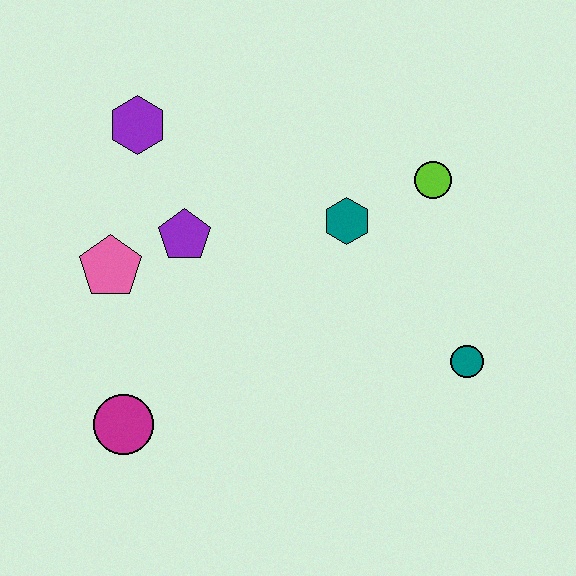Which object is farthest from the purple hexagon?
The teal circle is farthest from the purple hexagon.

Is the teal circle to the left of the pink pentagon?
No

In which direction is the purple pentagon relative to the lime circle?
The purple pentagon is to the left of the lime circle.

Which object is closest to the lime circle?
The teal hexagon is closest to the lime circle.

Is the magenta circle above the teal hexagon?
No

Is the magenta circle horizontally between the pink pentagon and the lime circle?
Yes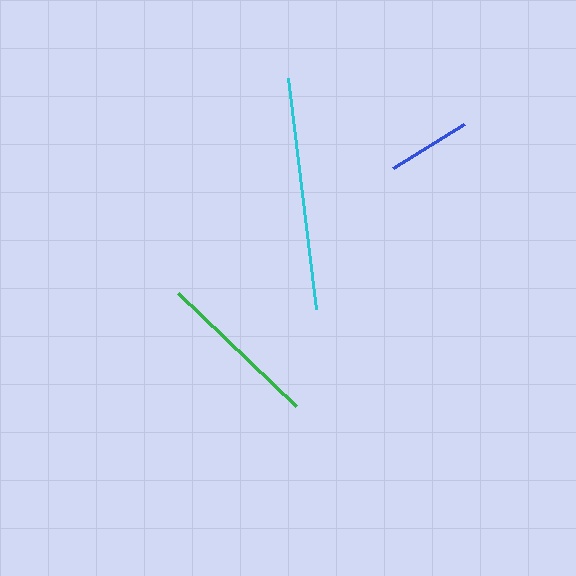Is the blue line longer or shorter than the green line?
The green line is longer than the blue line.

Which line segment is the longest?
The cyan line is the longest at approximately 232 pixels.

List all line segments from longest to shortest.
From longest to shortest: cyan, green, blue.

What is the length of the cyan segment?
The cyan segment is approximately 232 pixels long.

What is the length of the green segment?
The green segment is approximately 164 pixels long.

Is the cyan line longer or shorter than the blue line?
The cyan line is longer than the blue line.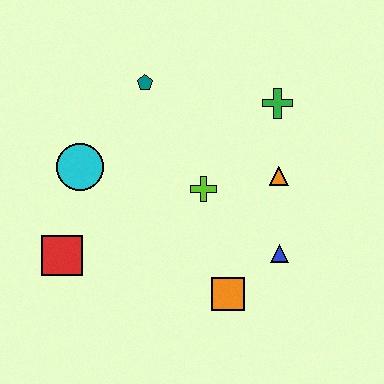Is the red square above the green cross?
No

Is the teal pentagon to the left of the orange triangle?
Yes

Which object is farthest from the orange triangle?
The red square is farthest from the orange triangle.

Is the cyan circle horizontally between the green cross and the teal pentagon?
No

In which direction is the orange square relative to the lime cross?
The orange square is below the lime cross.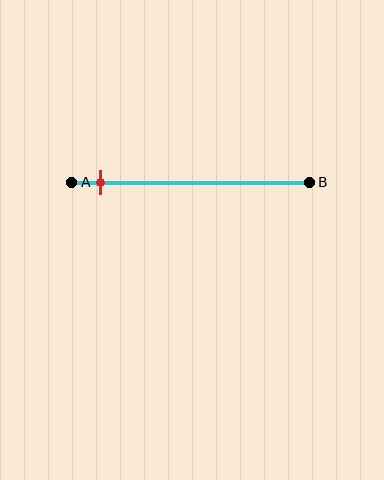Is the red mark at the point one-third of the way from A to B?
No, the mark is at about 10% from A, not at the 33% one-third point.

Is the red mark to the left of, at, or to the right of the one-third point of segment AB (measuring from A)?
The red mark is to the left of the one-third point of segment AB.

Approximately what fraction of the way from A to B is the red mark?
The red mark is approximately 10% of the way from A to B.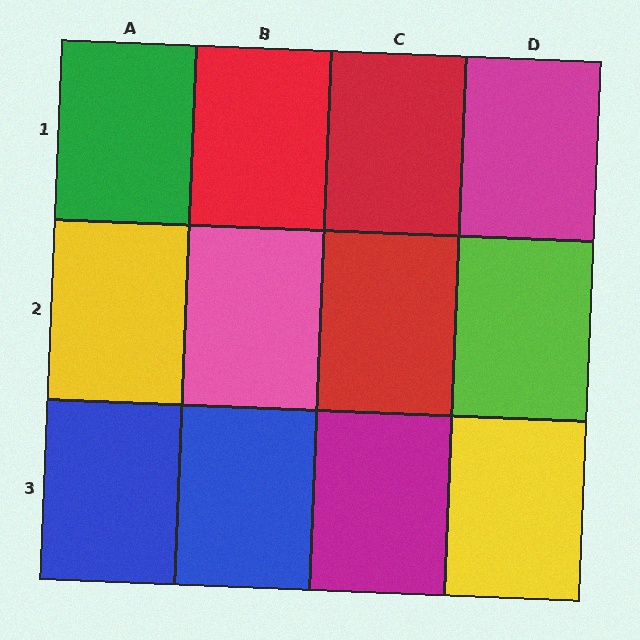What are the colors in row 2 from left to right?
Yellow, pink, red, lime.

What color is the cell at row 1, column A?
Green.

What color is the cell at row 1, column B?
Red.